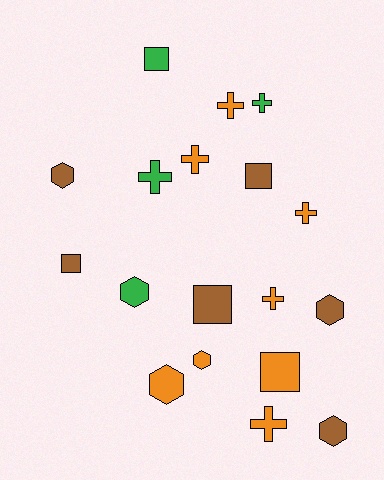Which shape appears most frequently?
Cross, with 7 objects.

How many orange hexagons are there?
There are 2 orange hexagons.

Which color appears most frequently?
Orange, with 8 objects.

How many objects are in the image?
There are 18 objects.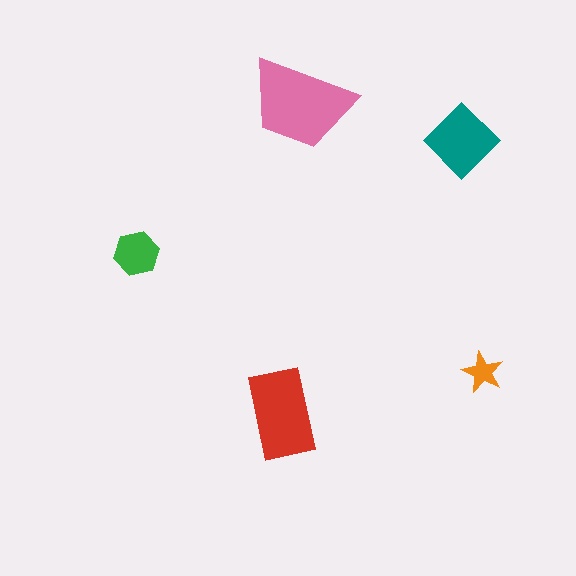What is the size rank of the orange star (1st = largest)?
5th.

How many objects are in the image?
There are 5 objects in the image.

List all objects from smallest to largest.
The orange star, the green hexagon, the teal diamond, the red rectangle, the pink trapezoid.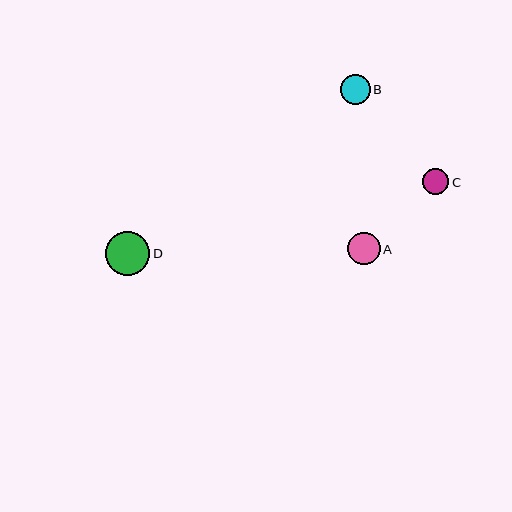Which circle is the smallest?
Circle C is the smallest with a size of approximately 26 pixels.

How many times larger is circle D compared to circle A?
Circle D is approximately 1.3 times the size of circle A.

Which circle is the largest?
Circle D is the largest with a size of approximately 44 pixels.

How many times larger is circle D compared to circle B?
Circle D is approximately 1.5 times the size of circle B.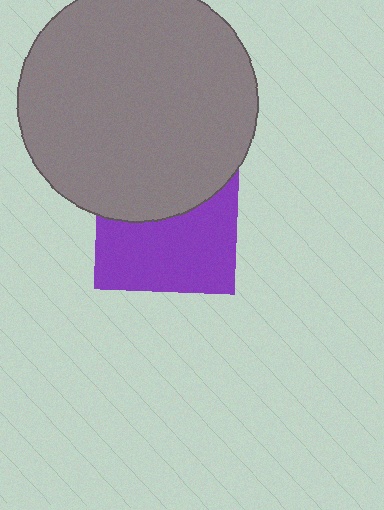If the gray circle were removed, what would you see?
You would see the complete purple square.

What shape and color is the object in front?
The object in front is a gray circle.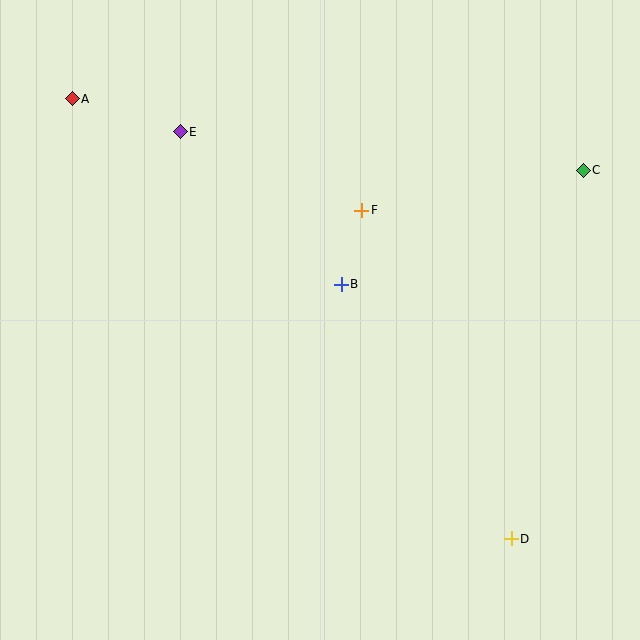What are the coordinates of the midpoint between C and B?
The midpoint between C and B is at (462, 227).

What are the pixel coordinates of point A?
Point A is at (72, 99).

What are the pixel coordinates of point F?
Point F is at (362, 210).